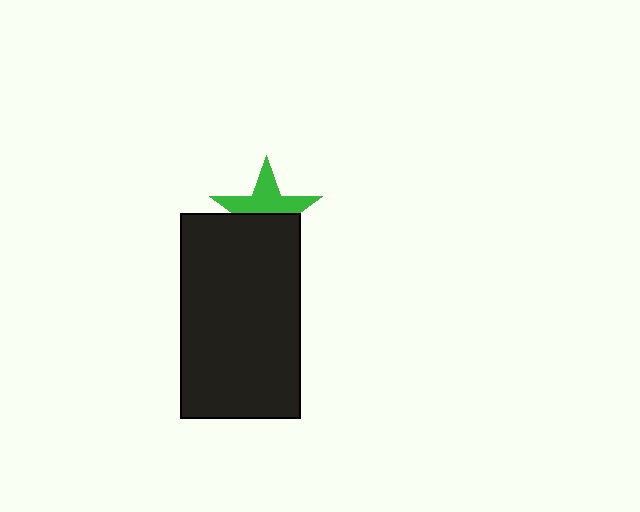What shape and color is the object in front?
The object in front is a black rectangle.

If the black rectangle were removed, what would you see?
You would see the complete green star.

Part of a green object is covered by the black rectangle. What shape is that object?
It is a star.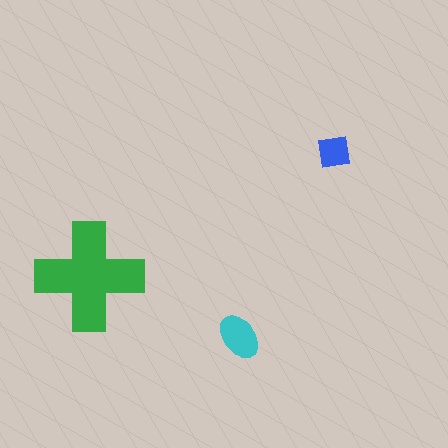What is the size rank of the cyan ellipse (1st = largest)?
2nd.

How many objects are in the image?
There are 3 objects in the image.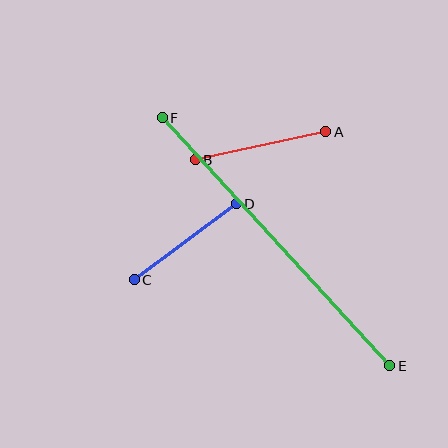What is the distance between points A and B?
The distance is approximately 134 pixels.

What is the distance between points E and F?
The distance is approximately 336 pixels.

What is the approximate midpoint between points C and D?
The midpoint is at approximately (185, 242) pixels.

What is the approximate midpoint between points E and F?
The midpoint is at approximately (276, 242) pixels.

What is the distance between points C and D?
The distance is approximately 127 pixels.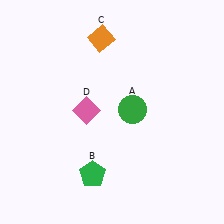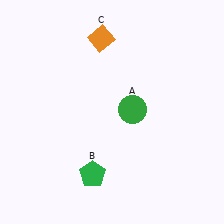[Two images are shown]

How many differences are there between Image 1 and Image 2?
There is 1 difference between the two images.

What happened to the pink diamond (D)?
The pink diamond (D) was removed in Image 2. It was in the top-left area of Image 1.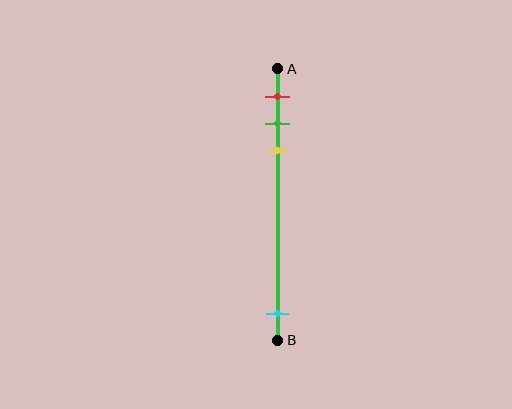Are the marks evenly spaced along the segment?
No, the marks are not evenly spaced.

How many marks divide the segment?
There are 4 marks dividing the segment.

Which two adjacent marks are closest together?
The green and yellow marks are the closest adjacent pair.